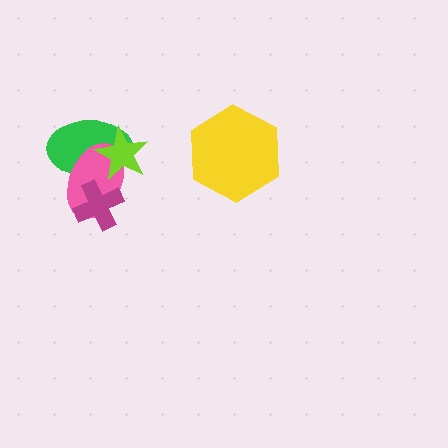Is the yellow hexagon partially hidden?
No, no other shape covers it.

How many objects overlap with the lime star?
2 objects overlap with the lime star.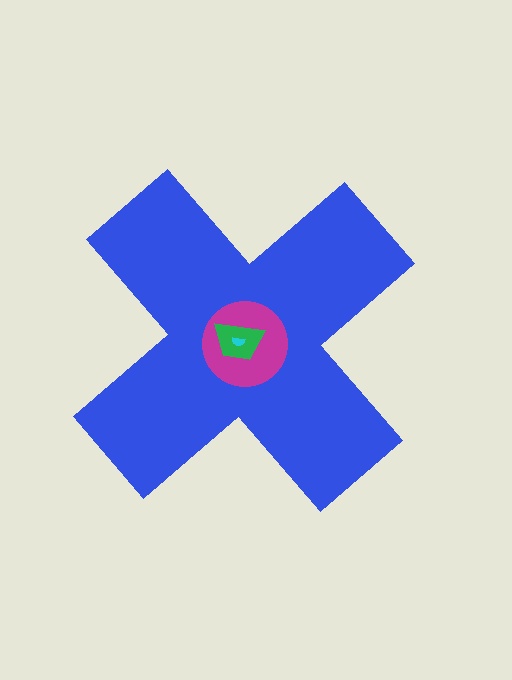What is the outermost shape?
The blue cross.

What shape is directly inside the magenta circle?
The green trapezoid.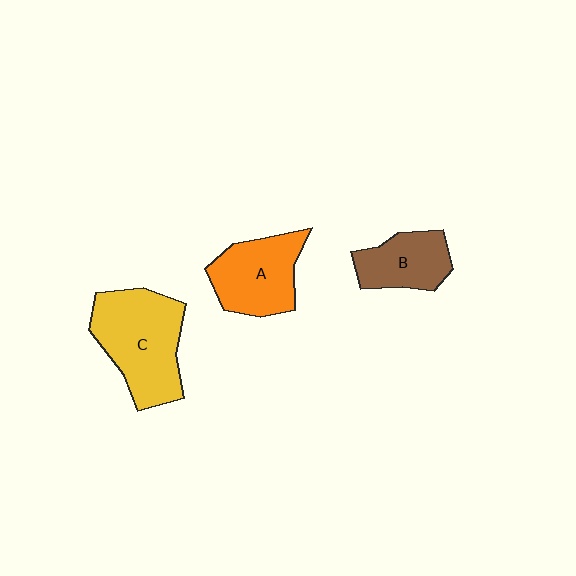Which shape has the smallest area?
Shape B (brown).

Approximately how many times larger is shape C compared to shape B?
Approximately 1.8 times.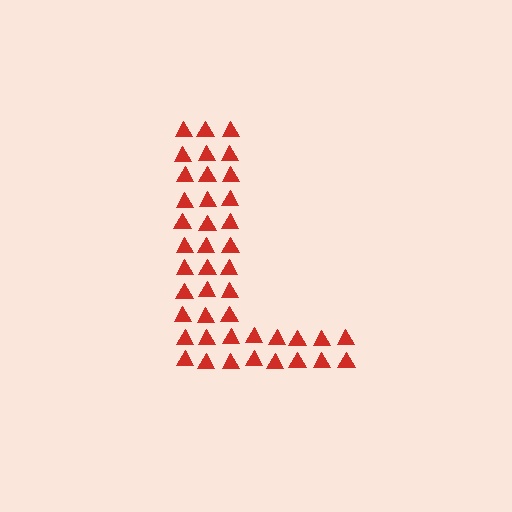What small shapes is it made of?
It is made of small triangles.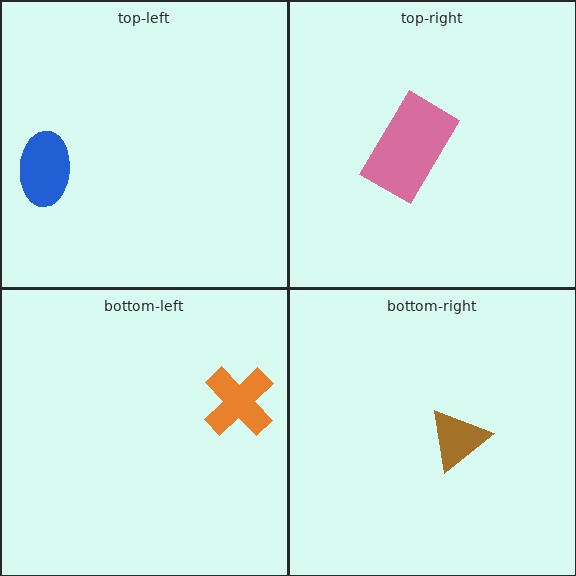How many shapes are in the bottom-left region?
1.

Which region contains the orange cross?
The bottom-left region.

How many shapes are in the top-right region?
1.